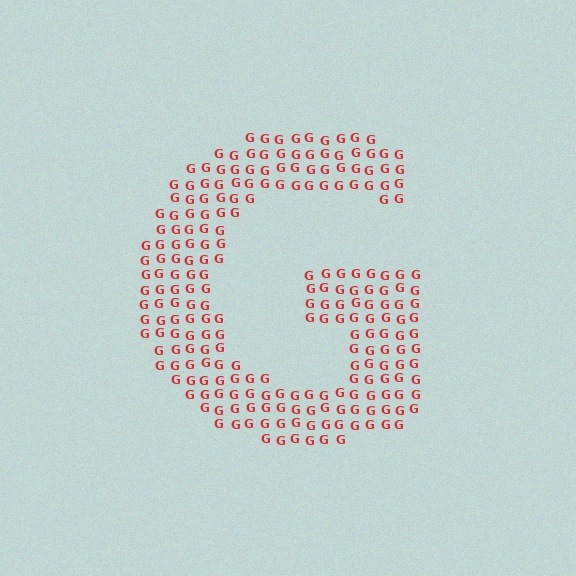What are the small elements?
The small elements are letter G's.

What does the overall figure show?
The overall figure shows the letter G.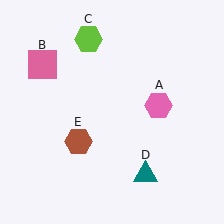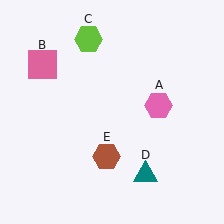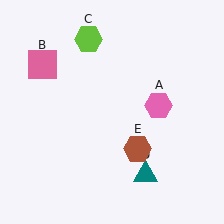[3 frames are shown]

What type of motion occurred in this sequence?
The brown hexagon (object E) rotated counterclockwise around the center of the scene.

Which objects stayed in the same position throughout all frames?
Pink hexagon (object A) and pink square (object B) and lime hexagon (object C) and teal triangle (object D) remained stationary.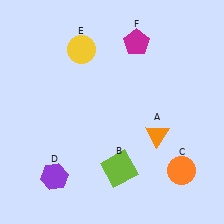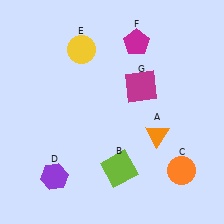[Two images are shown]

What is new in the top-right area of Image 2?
A magenta square (G) was added in the top-right area of Image 2.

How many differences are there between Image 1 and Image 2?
There is 1 difference between the two images.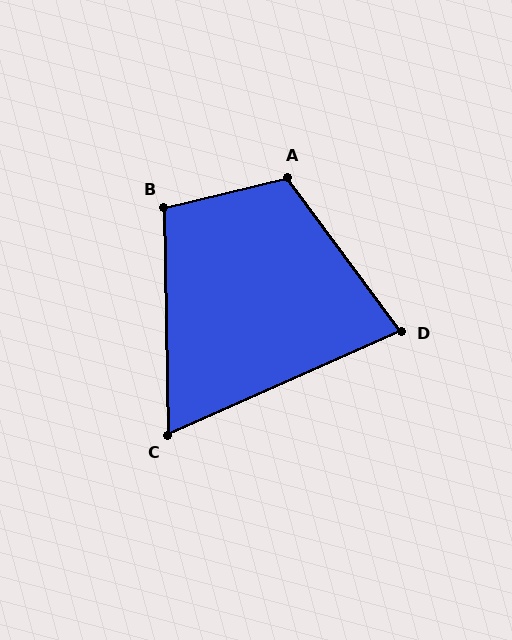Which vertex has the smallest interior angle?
C, at approximately 67 degrees.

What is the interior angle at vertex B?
Approximately 102 degrees (obtuse).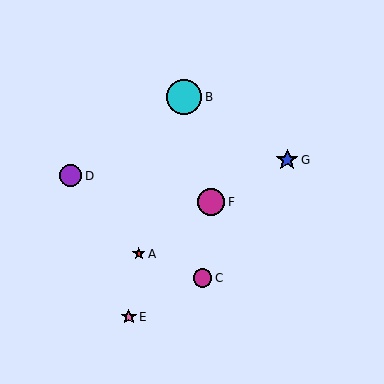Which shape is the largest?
The cyan circle (labeled B) is the largest.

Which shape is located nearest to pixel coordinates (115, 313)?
The pink star (labeled E) at (129, 317) is nearest to that location.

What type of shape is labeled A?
Shape A is a red star.